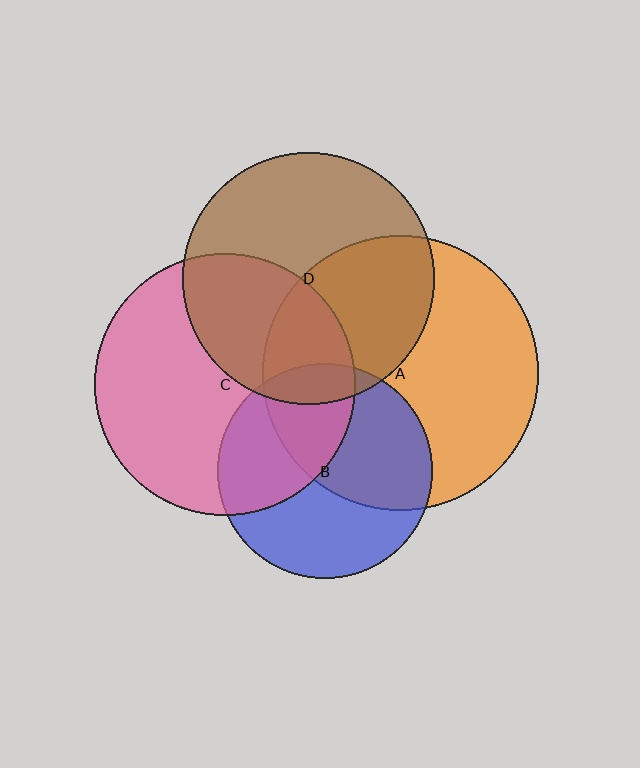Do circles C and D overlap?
Yes.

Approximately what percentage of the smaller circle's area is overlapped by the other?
Approximately 40%.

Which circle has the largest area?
Circle A (orange).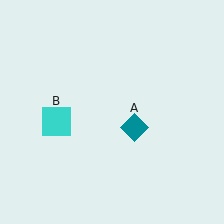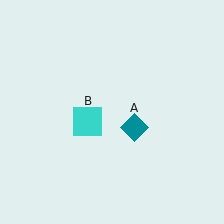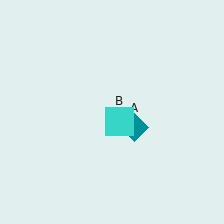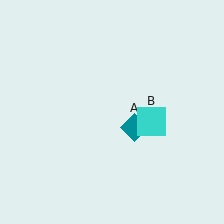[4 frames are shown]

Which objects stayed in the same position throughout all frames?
Teal diamond (object A) remained stationary.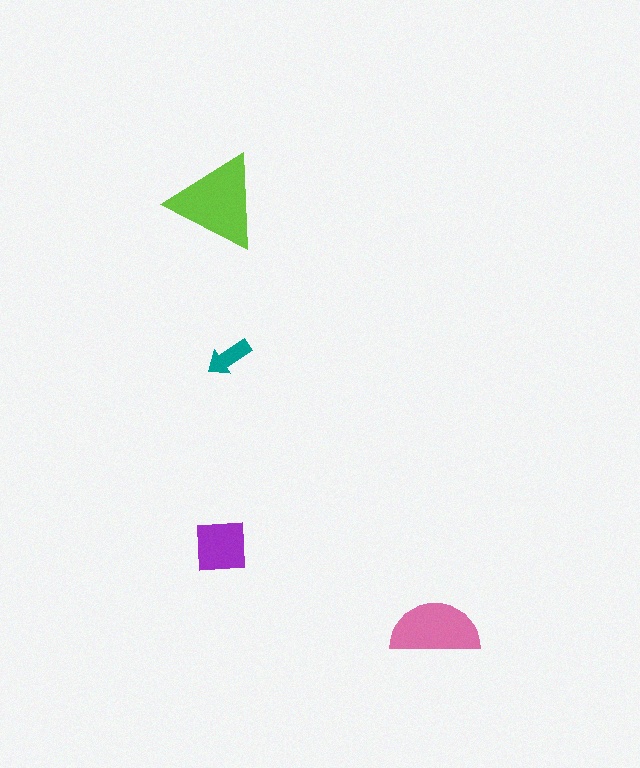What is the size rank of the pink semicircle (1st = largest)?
2nd.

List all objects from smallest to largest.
The teal arrow, the purple square, the pink semicircle, the lime triangle.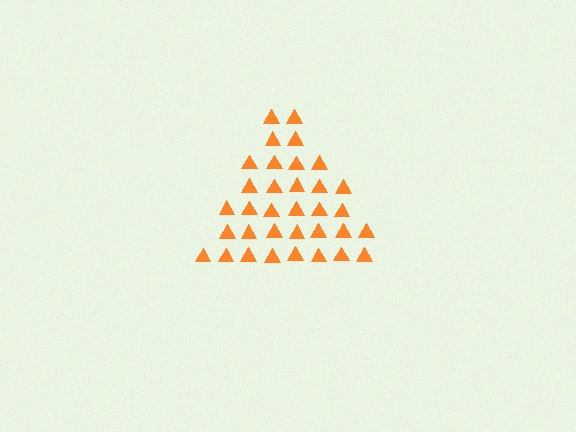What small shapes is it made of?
It is made of small triangles.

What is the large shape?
The large shape is a triangle.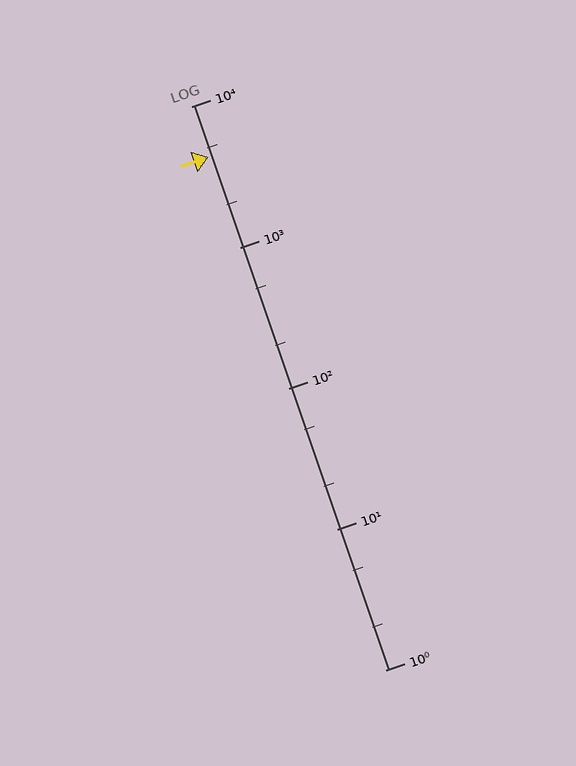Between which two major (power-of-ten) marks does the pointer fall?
The pointer is between 1000 and 10000.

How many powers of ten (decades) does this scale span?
The scale spans 4 decades, from 1 to 10000.